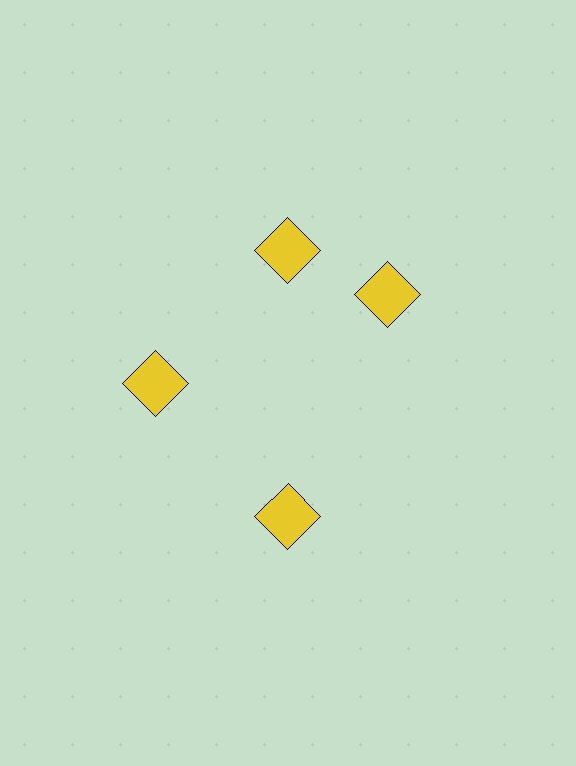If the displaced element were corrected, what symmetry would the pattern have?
It would have 4-fold rotational symmetry — the pattern would map onto itself every 90 degrees.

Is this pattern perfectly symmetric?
No. The 4 yellow squares are arranged in a ring, but one element near the 3 o'clock position is rotated out of alignment along the ring, breaking the 4-fold rotational symmetry.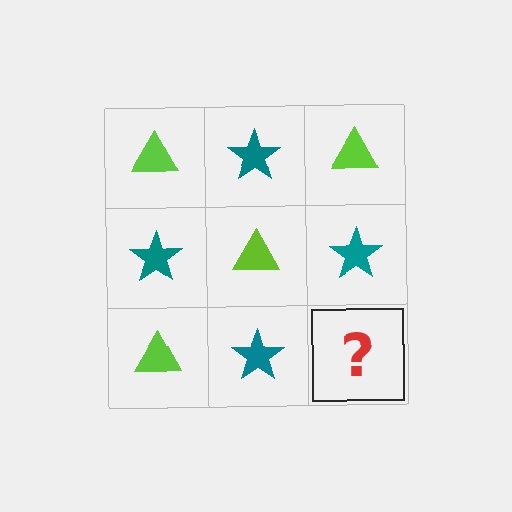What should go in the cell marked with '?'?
The missing cell should contain a lime triangle.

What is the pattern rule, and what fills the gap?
The rule is that it alternates lime triangle and teal star in a checkerboard pattern. The gap should be filled with a lime triangle.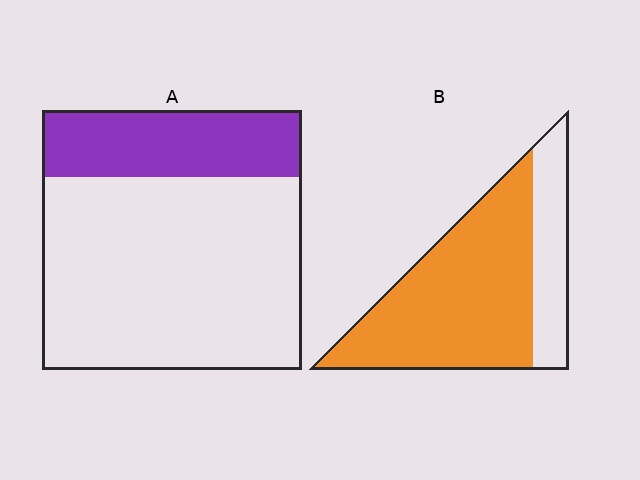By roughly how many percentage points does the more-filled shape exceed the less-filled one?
By roughly 50 percentage points (B over A).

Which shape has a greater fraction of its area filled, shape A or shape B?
Shape B.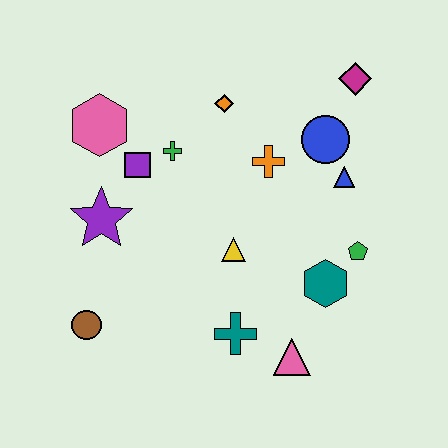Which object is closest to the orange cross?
The blue circle is closest to the orange cross.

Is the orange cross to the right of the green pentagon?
No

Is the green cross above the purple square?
Yes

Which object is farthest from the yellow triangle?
The magenta diamond is farthest from the yellow triangle.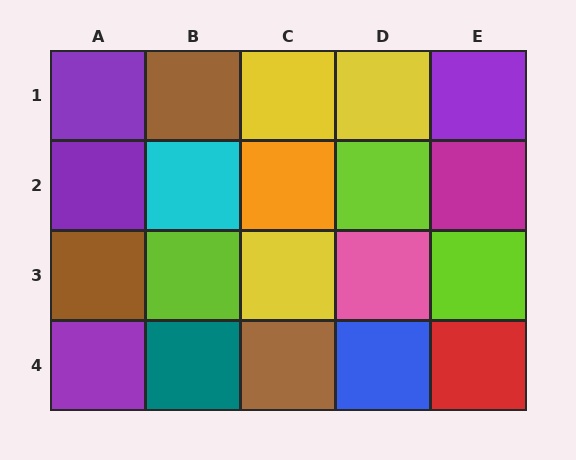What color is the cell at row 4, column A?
Purple.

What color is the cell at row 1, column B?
Brown.